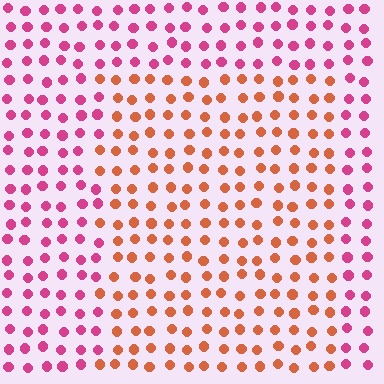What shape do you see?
I see a rectangle.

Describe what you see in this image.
The image is filled with small magenta elements in a uniform arrangement. A rectangle-shaped region is visible where the elements are tinted to a slightly different hue, forming a subtle color boundary.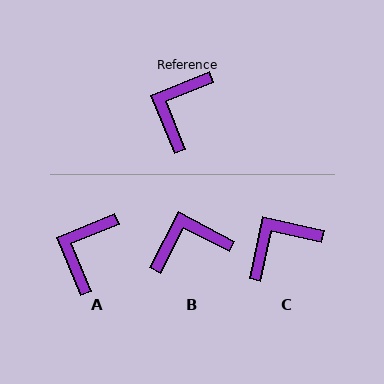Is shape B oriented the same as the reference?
No, it is off by about 50 degrees.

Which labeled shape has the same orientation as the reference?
A.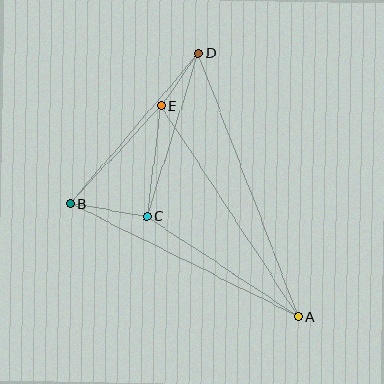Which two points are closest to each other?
Points D and E are closest to each other.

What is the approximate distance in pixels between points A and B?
The distance between A and B is approximately 255 pixels.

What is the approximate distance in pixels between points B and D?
The distance between B and D is approximately 198 pixels.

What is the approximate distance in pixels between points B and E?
The distance between B and E is approximately 133 pixels.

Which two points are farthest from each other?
Points A and D are farthest from each other.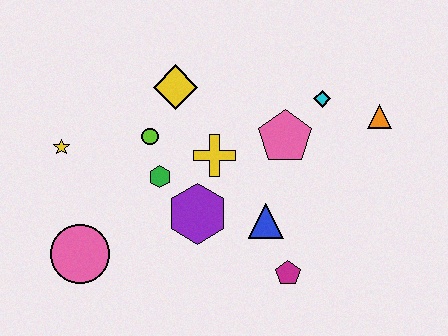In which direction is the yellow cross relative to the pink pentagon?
The yellow cross is to the left of the pink pentagon.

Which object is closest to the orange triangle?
The cyan diamond is closest to the orange triangle.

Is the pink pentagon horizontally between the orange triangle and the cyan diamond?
No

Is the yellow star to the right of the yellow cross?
No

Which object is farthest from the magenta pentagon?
The yellow star is farthest from the magenta pentagon.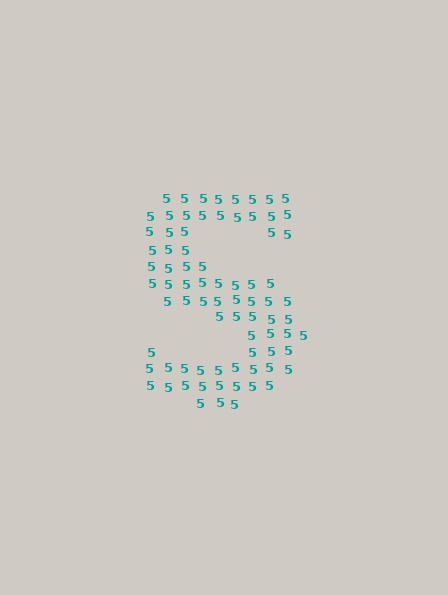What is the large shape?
The large shape is the letter S.